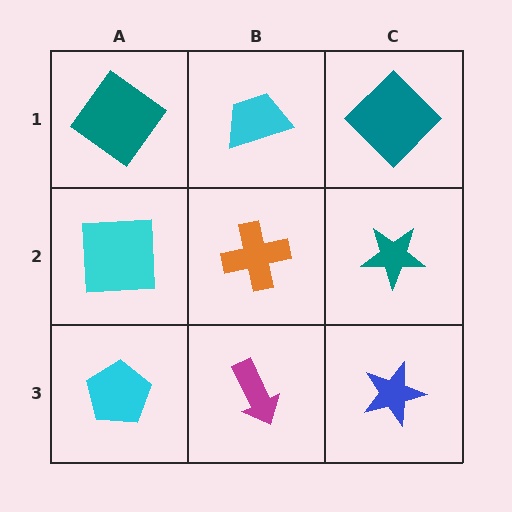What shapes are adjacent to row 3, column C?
A teal star (row 2, column C), a magenta arrow (row 3, column B).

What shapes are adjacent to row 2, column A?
A teal diamond (row 1, column A), a cyan pentagon (row 3, column A), an orange cross (row 2, column B).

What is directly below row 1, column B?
An orange cross.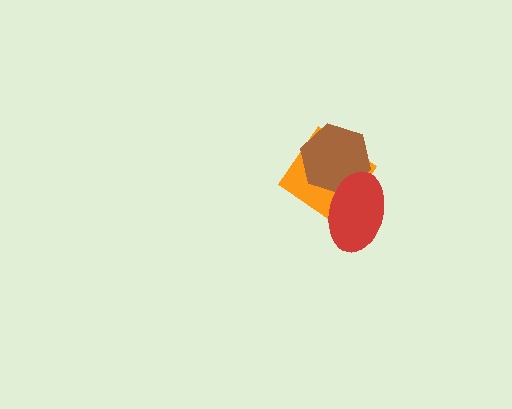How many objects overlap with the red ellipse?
2 objects overlap with the red ellipse.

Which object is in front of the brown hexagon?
The red ellipse is in front of the brown hexagon.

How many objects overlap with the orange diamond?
2 objects overlap with the orange diamond.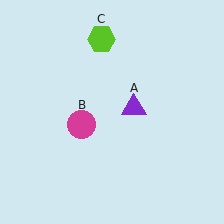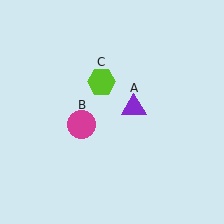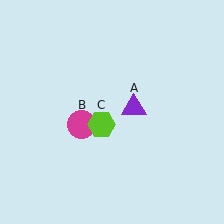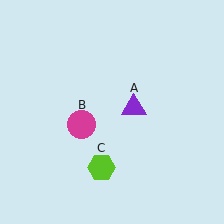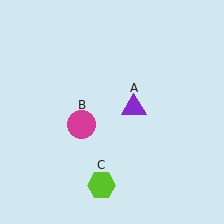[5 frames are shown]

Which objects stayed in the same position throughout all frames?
Purple triangle (object A) and magenta circle (object B) remained stationary.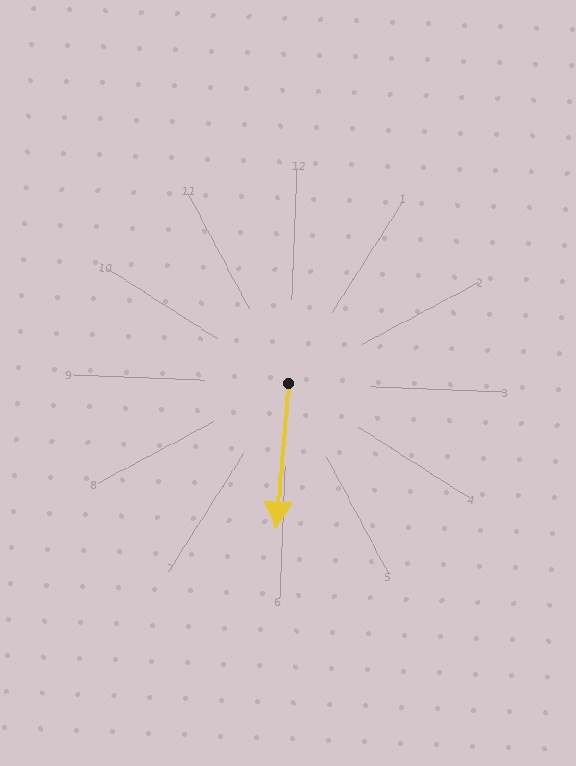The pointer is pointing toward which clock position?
Roughly 6 o'clock.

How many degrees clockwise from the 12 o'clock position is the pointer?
Approximately 183 degrees.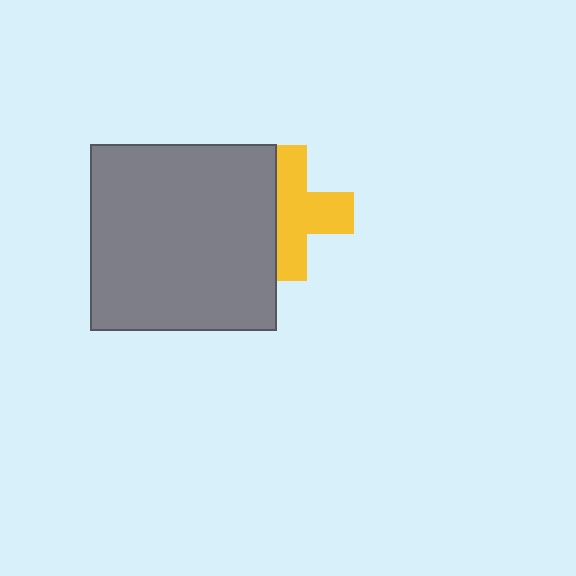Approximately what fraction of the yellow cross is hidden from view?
Roughly 37% of the yellow cross is hidden behind the gray square.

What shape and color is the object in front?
The object in front is a gray square.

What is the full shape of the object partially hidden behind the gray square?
The partially hidden object is a yellow cross.